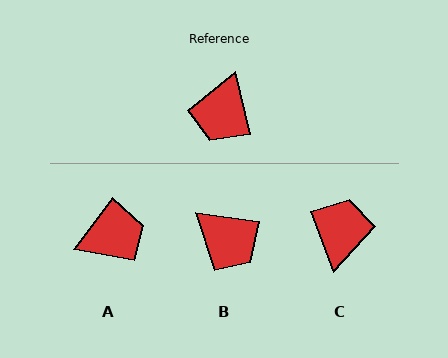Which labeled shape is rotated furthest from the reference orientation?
C, about 172 degrees away.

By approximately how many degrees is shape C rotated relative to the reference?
Approximately 172 degrees clockwise.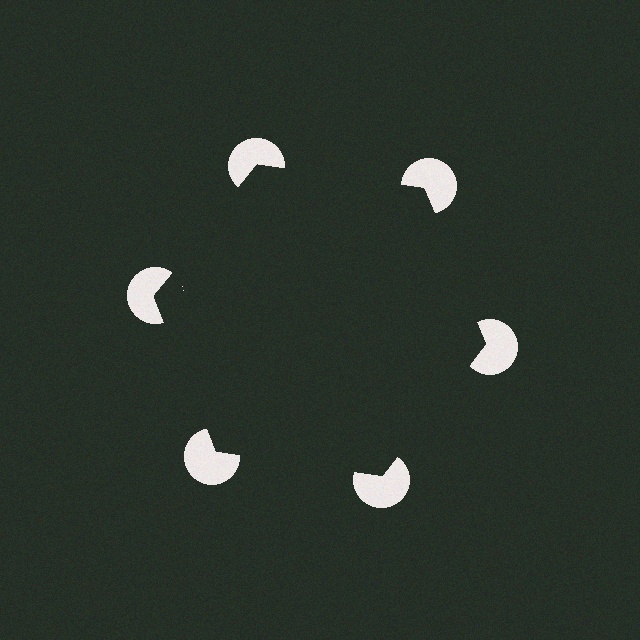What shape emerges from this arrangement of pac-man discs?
An illusory hexagon — its edges are inferred from the aligned wedge cuts in the pac-man discs, not physically drawn.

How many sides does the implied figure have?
6 sides.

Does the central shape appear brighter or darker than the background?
It typically appears slightly darker than the background, even though no actual brightness change is drawn.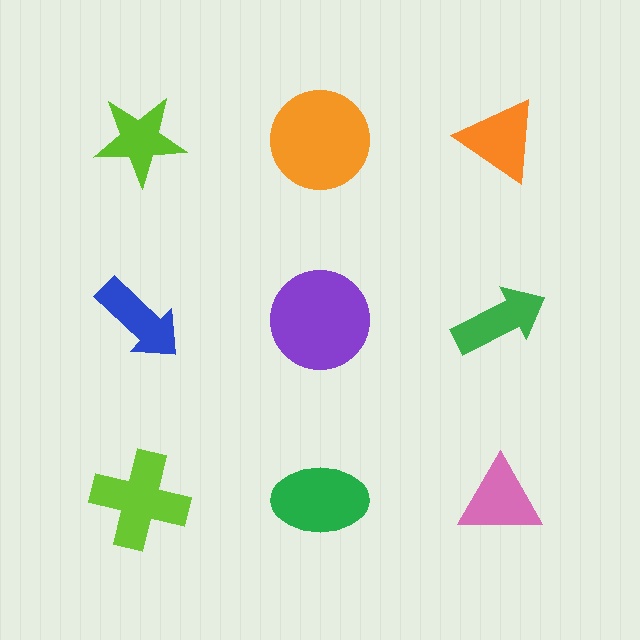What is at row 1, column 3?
An orange triangle.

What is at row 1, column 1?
A lime star.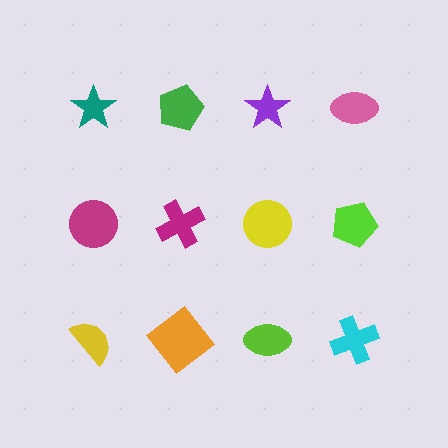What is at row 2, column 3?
A yellow circle.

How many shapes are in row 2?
4 shapes.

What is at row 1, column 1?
A teal star.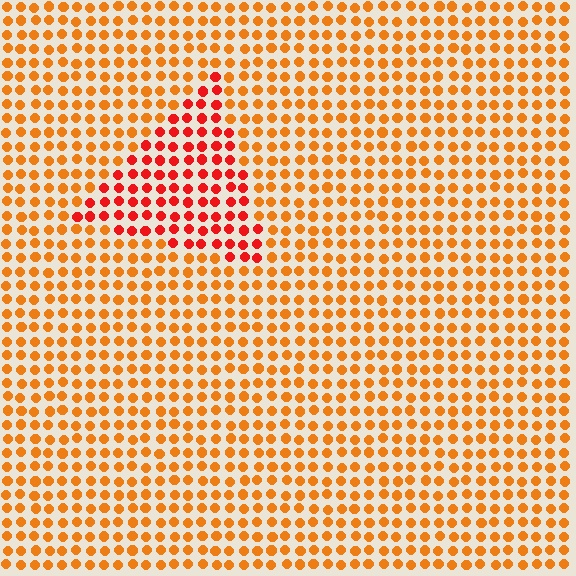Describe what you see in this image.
The image is filled with small orange elements in a uniform arrangement. A triangle-shaped region is visible where the elements are tinted to a slightly different hue, forming a subtle color boundary.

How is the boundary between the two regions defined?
The boundary is defined purely by a slight shift in hue (about 30 degrees). Spacing, size, and orientation are identical on both sides.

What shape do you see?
I see a triangle.